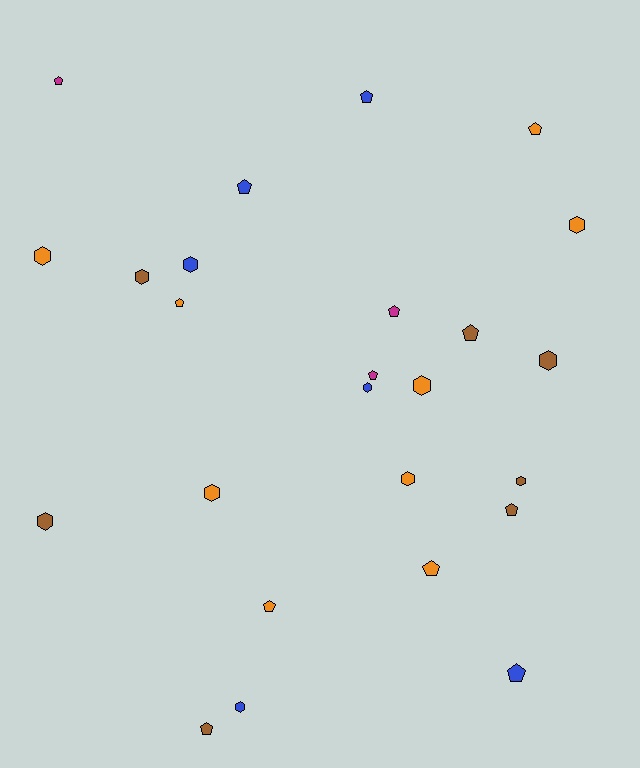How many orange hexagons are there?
There are 5 orange hexagons.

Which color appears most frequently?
Orange, with 9 objects.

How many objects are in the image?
There are 25 objects.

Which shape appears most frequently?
Pentagon, with 13 objects.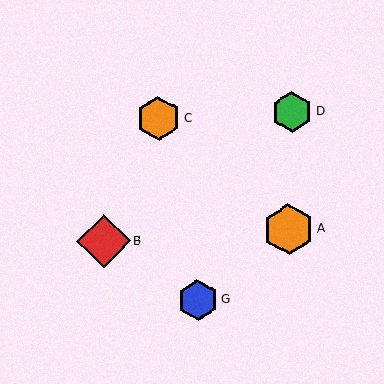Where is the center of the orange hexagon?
The center of the orange hexagon is at (289, 229).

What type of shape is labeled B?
Shape B is a red diamond.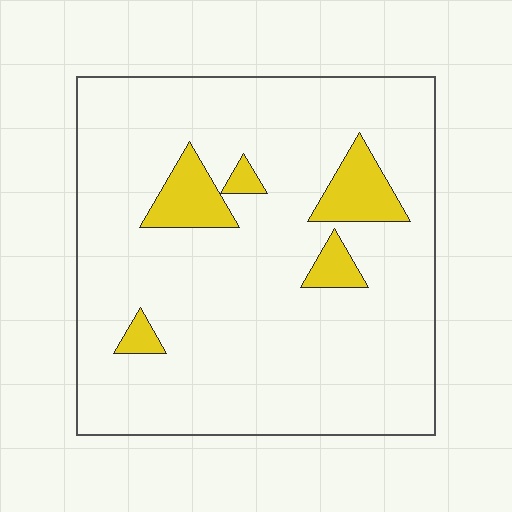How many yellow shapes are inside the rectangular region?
5.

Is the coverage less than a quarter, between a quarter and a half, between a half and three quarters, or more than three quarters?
Less than a quarter.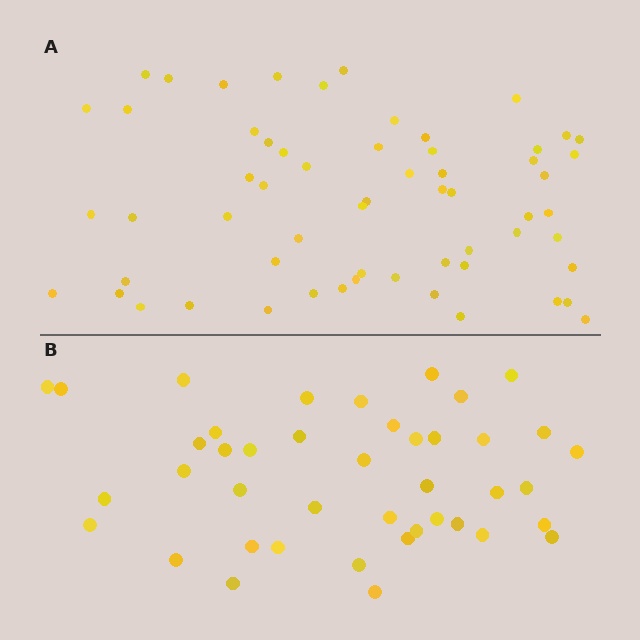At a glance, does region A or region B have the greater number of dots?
Region A (the top region) has more dots.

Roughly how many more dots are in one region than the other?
Region A has approximately 20 more dots than region B.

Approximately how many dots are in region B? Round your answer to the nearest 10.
About 40 dots. (The exact count is 42, which rounds to 40.)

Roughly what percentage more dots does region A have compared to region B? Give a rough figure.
About 45% more.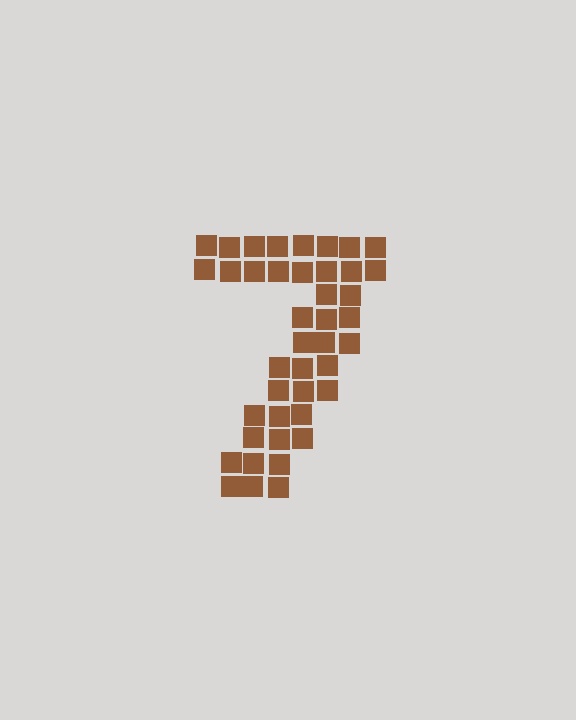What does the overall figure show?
The overall figure shows the digit 7.